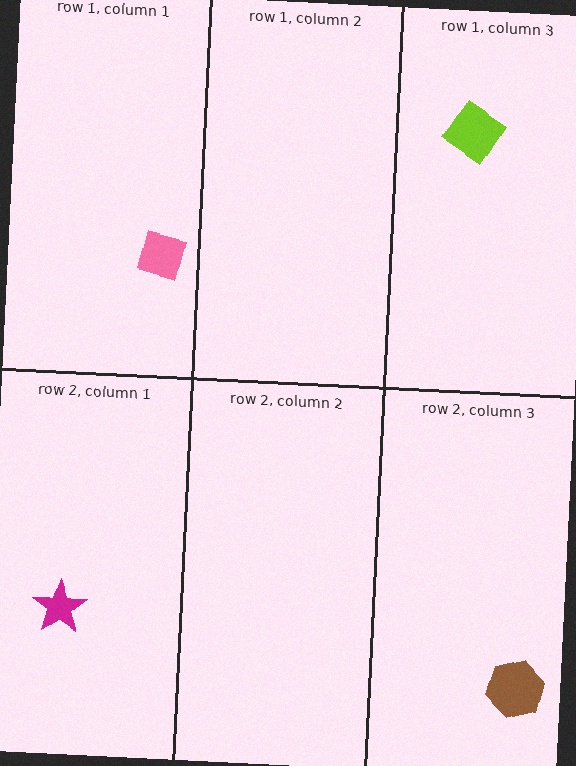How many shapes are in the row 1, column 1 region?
1.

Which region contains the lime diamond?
The row 1, column 3 region.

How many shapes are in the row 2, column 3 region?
1.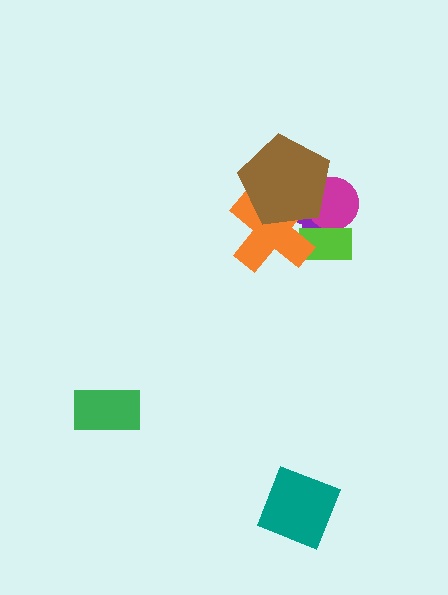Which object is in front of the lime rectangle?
The orange cross is in front of the lime rectangle.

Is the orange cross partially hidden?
Yes, it is partially covered by another shape.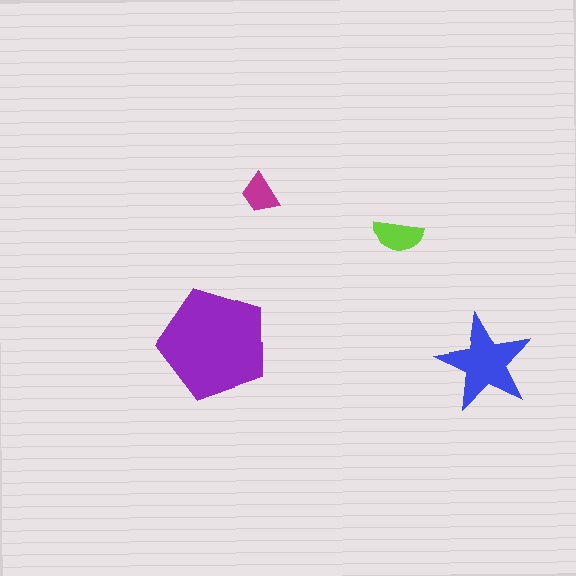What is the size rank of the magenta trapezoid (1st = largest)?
4th.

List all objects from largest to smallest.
The purple pentagon, the blue star, the lime semicircle, the magenta trapezoid.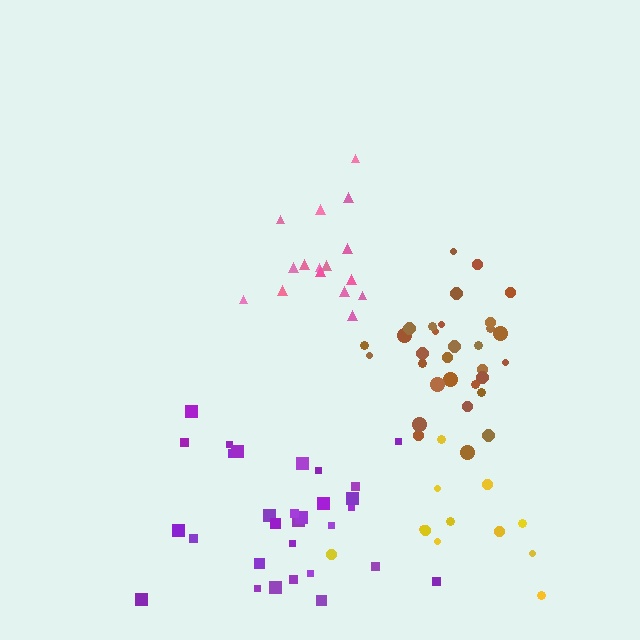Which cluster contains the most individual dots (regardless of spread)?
Brown (31).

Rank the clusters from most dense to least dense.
brown, pink, purple, yellow.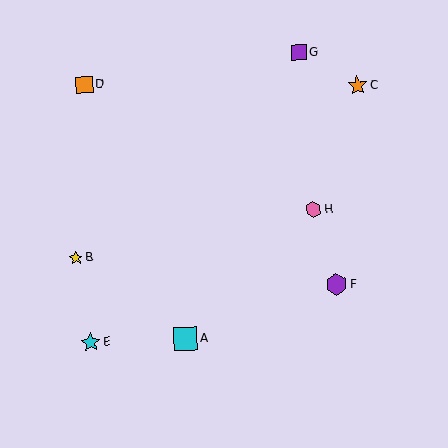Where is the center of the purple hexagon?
The center of the purple hexagon is at (337, 284).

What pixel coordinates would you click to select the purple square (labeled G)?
Click at (299, 53) to select the purple square G.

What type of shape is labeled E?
Shape E is a cyan star.